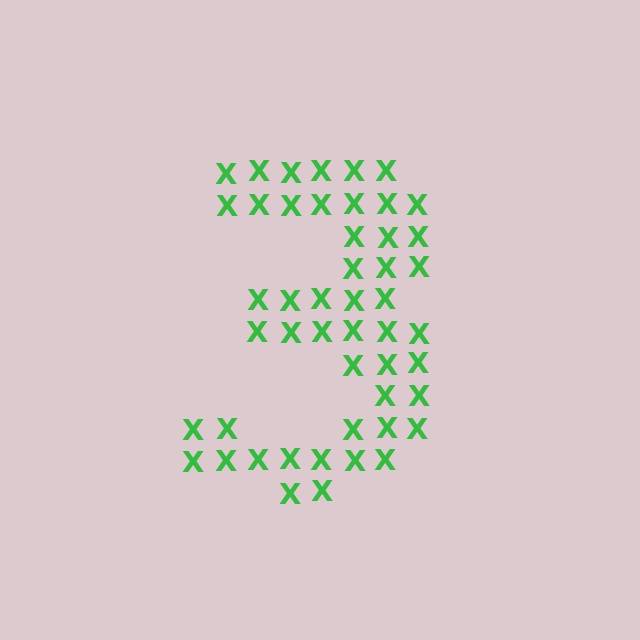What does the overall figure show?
The overall figure shows the digit 3.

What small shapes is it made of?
It is made of small letter X's.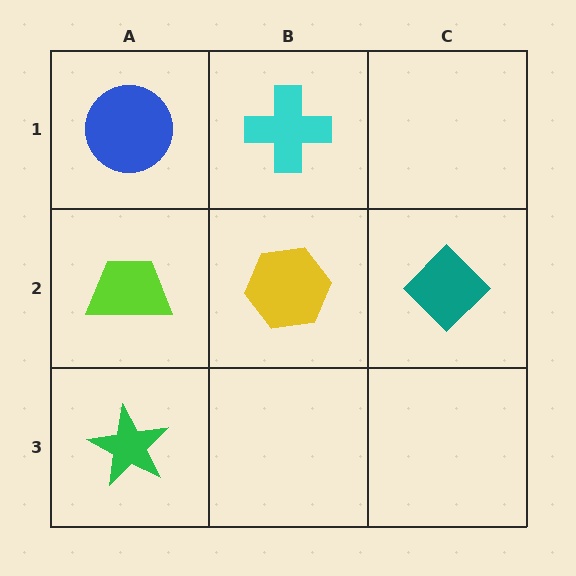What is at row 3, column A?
A green star.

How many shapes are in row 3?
1 shape.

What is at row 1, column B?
A cyan cross.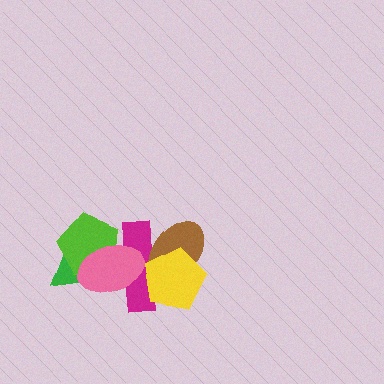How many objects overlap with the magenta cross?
4 objects overlap with the magenta cross.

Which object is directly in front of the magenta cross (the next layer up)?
The pink ellipse is directly in front of the magenta cross.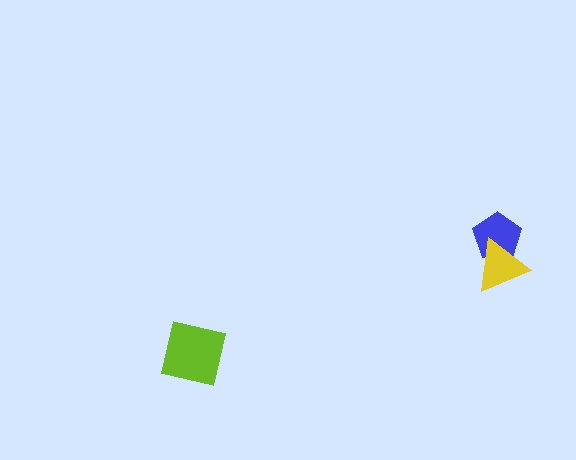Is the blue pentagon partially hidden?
Yes, it is partially covered by another shape.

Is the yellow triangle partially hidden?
No, no other shape covers it.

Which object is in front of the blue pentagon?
The yellow triangle is in front of the blue pentagon.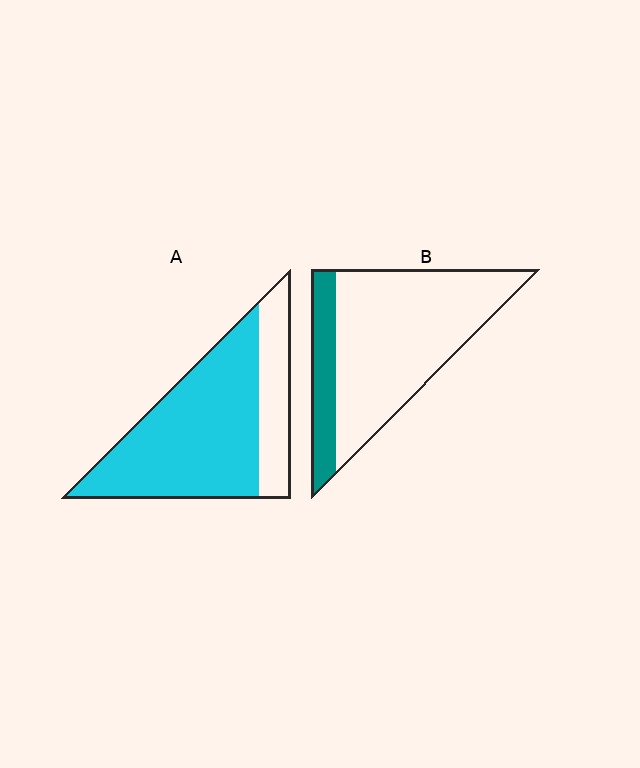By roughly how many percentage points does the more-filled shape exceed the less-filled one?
By roughly 55 percentage points (A over B).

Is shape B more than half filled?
No.